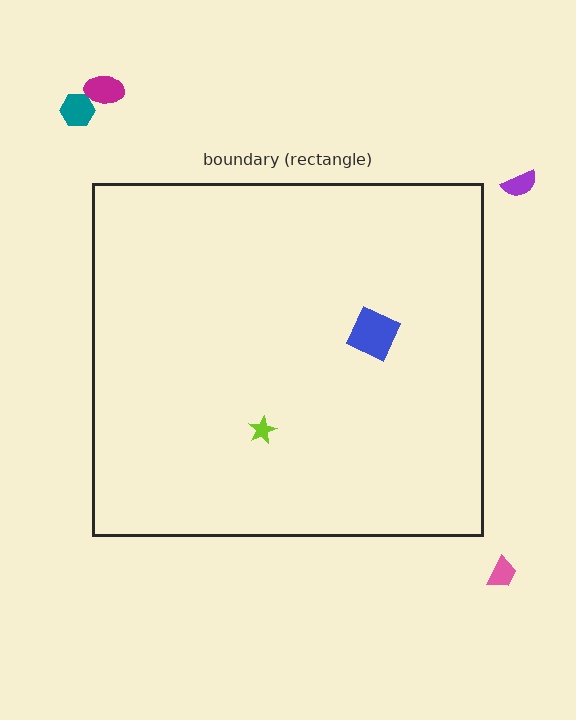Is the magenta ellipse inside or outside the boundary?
Outside.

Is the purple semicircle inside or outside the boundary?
Outside.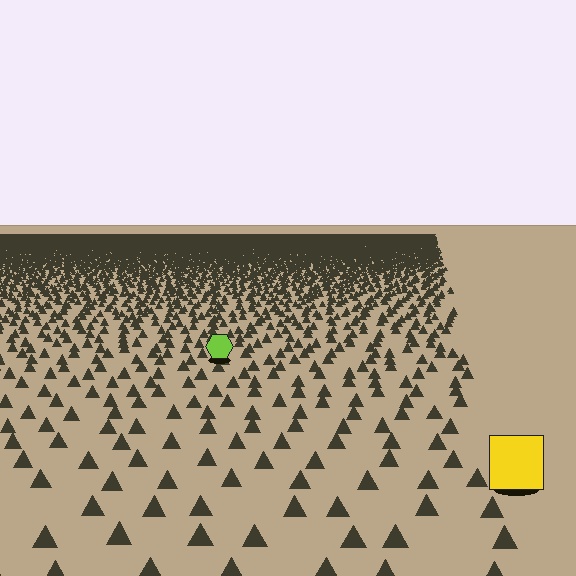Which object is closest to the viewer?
The yellow square is closest. The texture marks near it are larger and more spread out.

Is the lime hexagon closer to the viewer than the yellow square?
No. The yellow square is closer — you can tell from the texture gradient: the ground texture is coarser near it.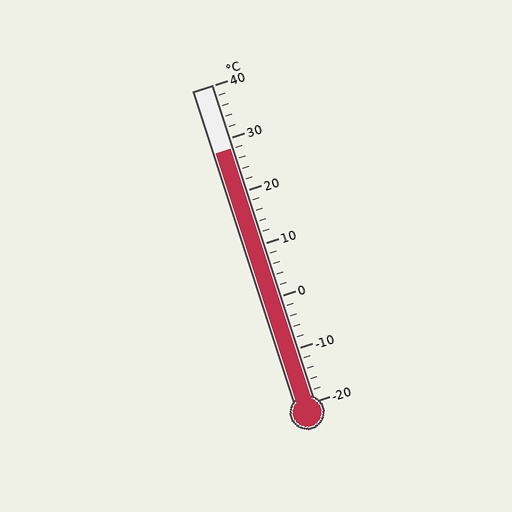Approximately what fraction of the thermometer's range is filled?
The thermometer is filled to approximately 80% of its range.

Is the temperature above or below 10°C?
The temperature is above 10°C.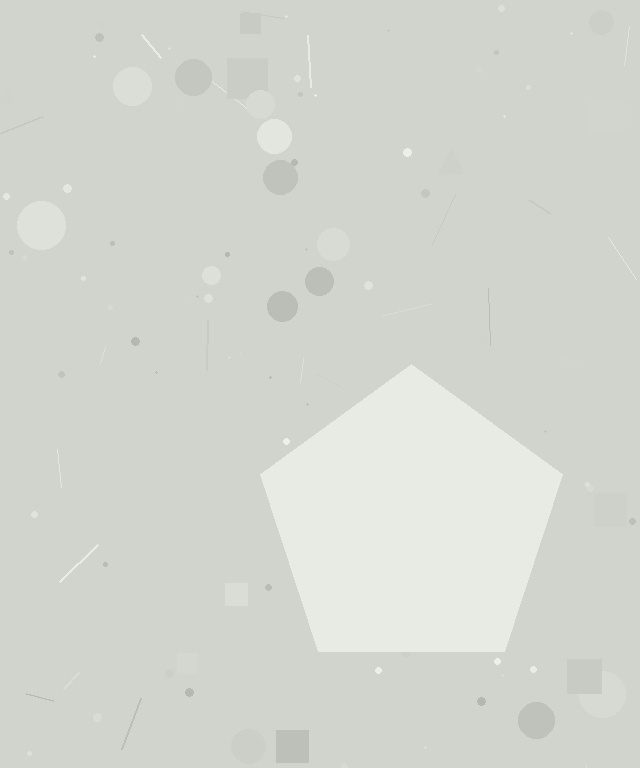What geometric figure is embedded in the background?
A pentagon is embedded in the background.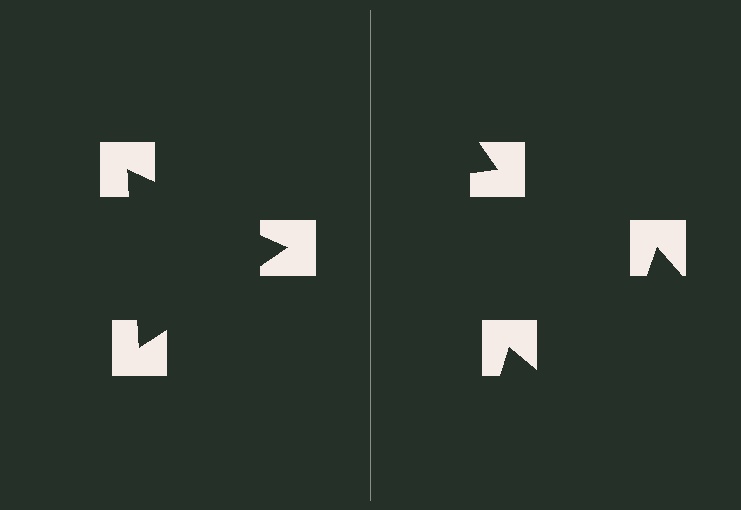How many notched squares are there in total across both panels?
6 — 3 on each side.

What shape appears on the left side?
An illusory triangle.